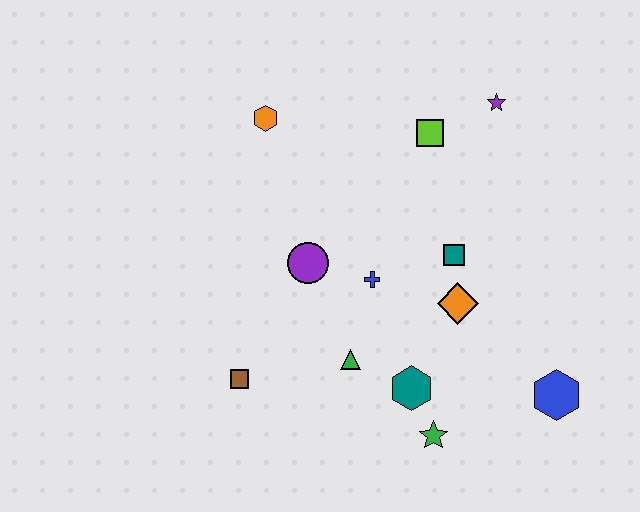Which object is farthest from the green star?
The orange hexagon is farthest from the green star.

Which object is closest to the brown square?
The green triangle is closest to the brown square.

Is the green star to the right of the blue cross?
Yes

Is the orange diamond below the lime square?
Yes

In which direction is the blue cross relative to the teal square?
The blue cross is to the left of the teal square.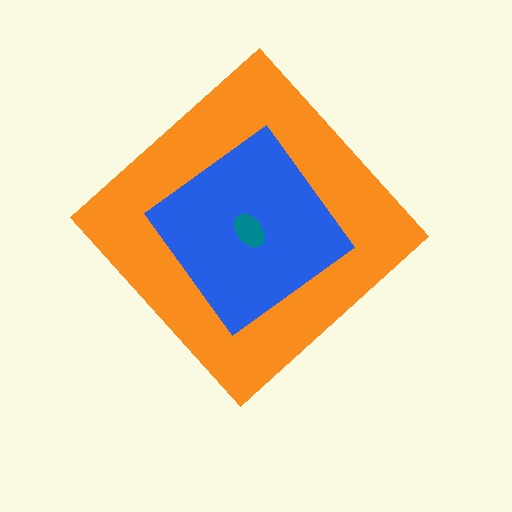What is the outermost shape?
The orange diamond.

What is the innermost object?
The teal ellipse.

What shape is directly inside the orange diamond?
The blue diamond.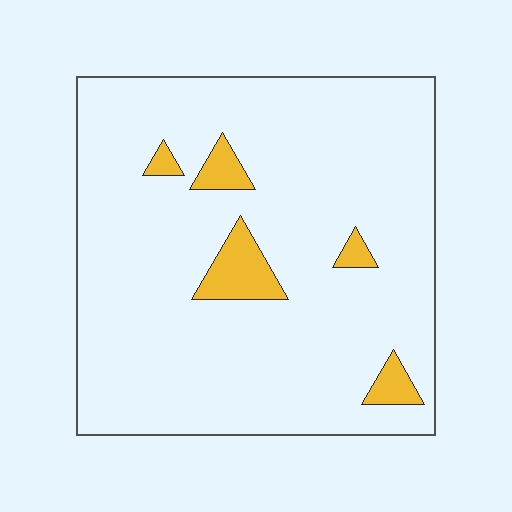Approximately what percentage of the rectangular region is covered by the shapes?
Approximately 10%.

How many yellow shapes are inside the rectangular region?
5.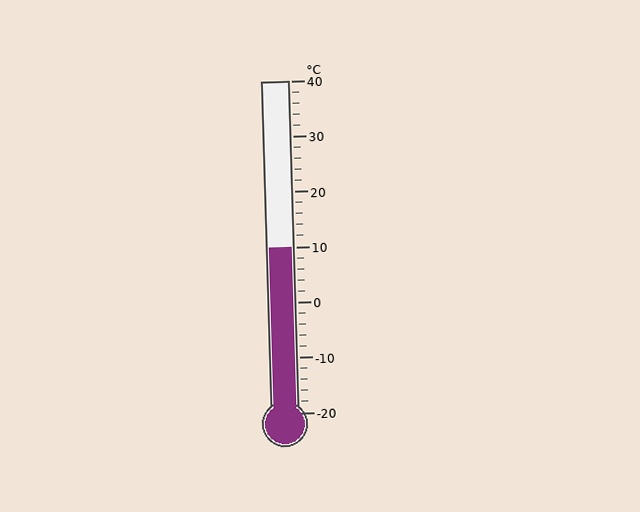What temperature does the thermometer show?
The thermometer shows approximately 10°C.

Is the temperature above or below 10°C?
The temperature is at 10°C.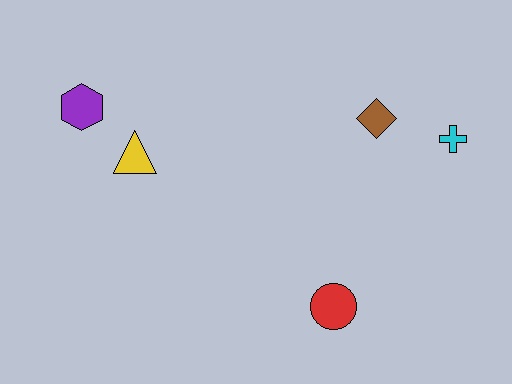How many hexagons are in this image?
There is 1 hexagon.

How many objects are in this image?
There are 5 objects.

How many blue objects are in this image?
There are no blue objects.